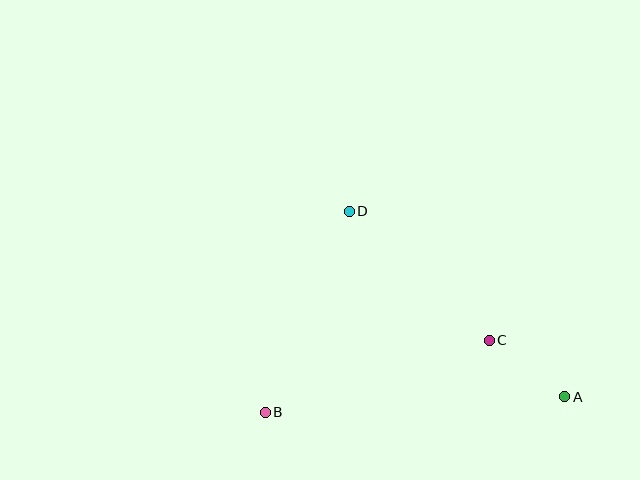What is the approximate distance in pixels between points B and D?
The distance between B and D is approximately 218 pixels.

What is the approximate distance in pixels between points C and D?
The distance between C and D is approximately 190 pixels.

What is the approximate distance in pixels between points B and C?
The distance between B and C is approximately 235 pixels.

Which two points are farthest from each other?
Points A and B are farthest from each other.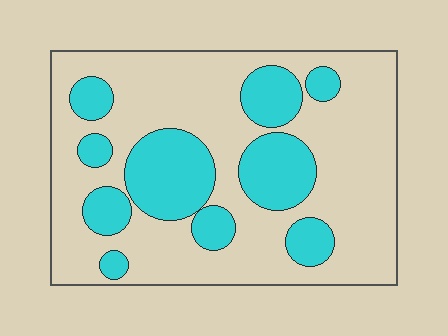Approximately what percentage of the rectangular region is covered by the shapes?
Approximately 30%.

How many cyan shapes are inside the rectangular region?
10.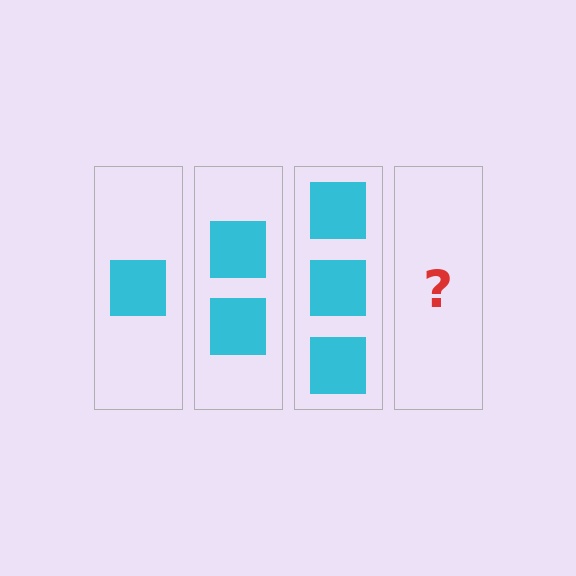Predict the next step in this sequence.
The next step is 4 squares.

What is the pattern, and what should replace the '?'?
The pattern is that each step adds one more square. The '?' should be 4 squares.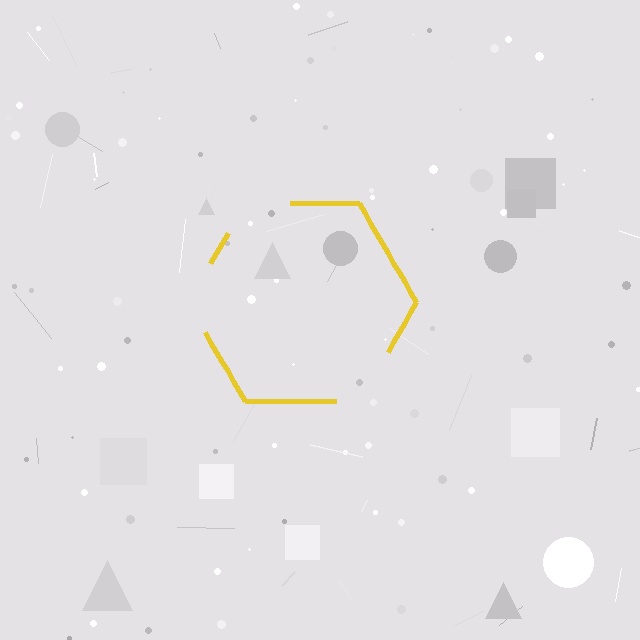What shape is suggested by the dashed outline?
The dashed outline suggests a hexagon.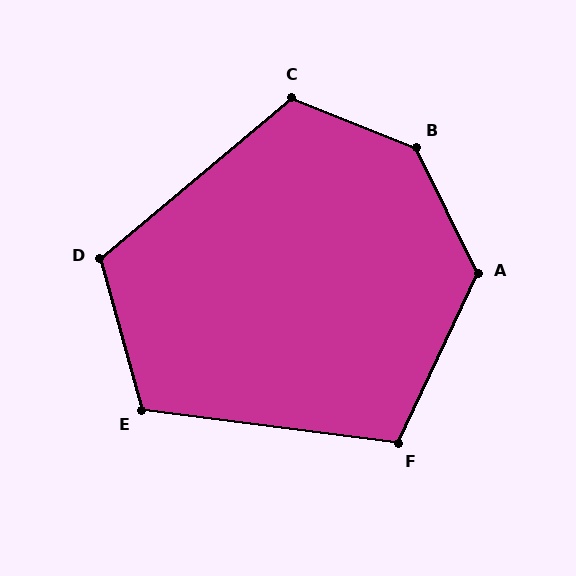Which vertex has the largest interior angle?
B, at approximately 138 degrees.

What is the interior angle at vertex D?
Approximately 114 degrees (obtuse).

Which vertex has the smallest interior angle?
F, at approximately 108 degrees.